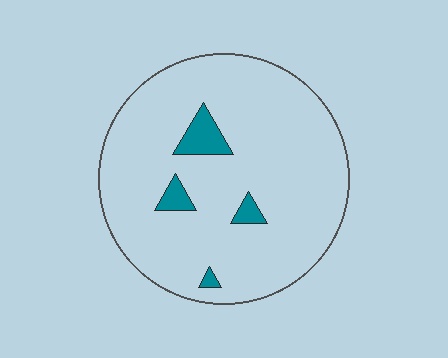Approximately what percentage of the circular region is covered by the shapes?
Approximately 5%.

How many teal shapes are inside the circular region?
4.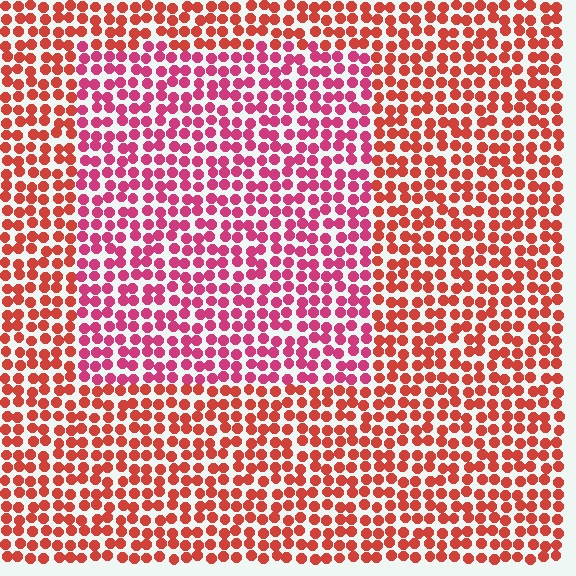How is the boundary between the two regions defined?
The boundary is defined purely by a slight shift in hue (about 30 degrees). Spacing, size, and orientation are identical on both sides.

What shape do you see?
I see a rectangle.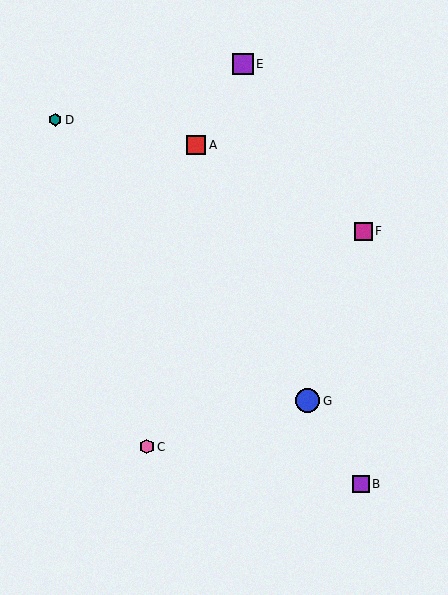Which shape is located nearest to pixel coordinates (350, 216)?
The magenta square (labeled F) at (364, 231) is nearest to that location.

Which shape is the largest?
The blue circle (labeled G) is the largest.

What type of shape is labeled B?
Shape B is a purple square.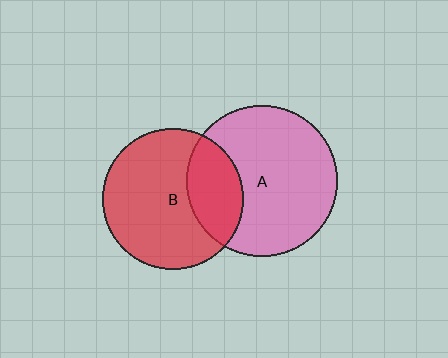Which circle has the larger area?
Circle A (pink).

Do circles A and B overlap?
Yes.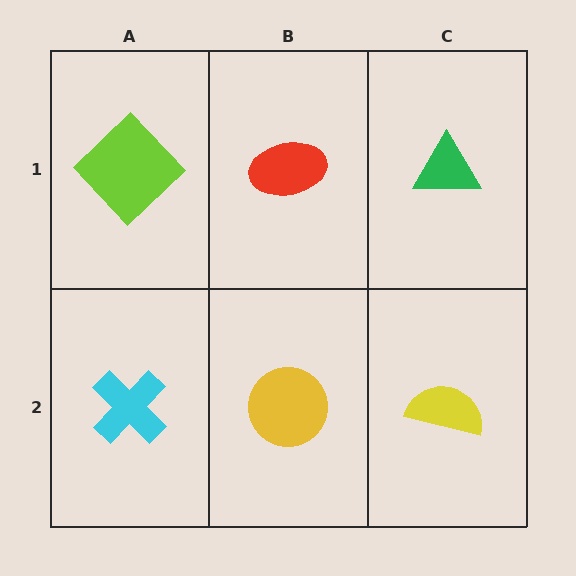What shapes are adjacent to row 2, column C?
A green triangle (row 1, column C), a yellow circle (row 2, column B).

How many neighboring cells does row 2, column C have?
2.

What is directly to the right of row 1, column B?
A green triangle.